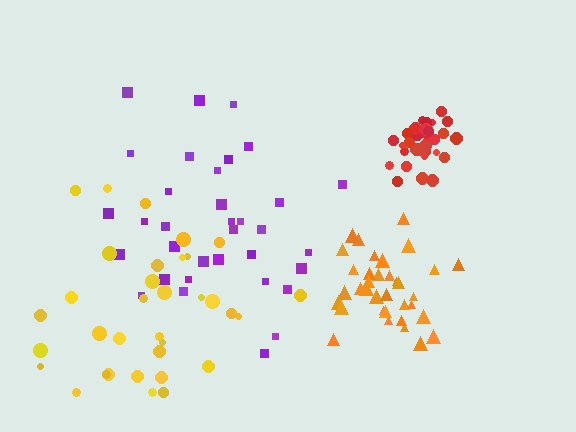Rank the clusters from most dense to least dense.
red, orange, yellow, purple.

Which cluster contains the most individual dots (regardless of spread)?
Orange (35).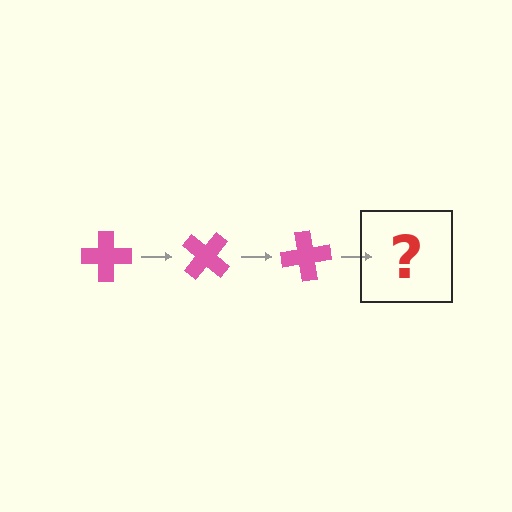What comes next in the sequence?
The next element should be a pink cross rotated 120 degrees.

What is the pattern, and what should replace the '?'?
The pattern is that the cross rotates 40 degrees each step. The '?' should be a pink cross rotated 120 degrees.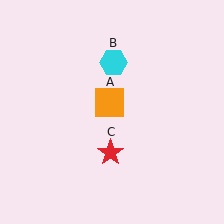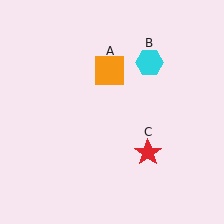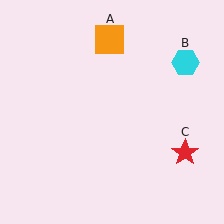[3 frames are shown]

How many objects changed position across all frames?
3 objects changed position: orange square (object A), cyan hexagon (object B), red star (object C).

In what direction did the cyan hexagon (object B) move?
The cyan hexagon (object B) moved right.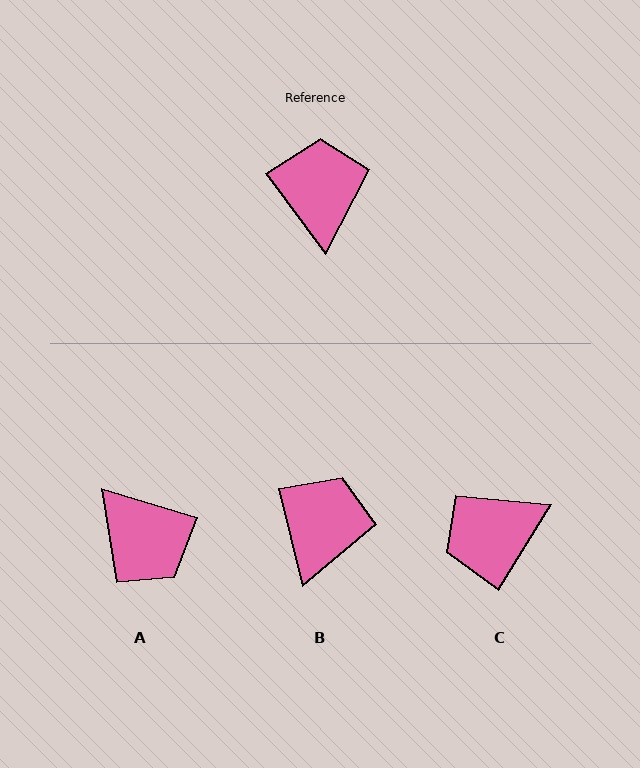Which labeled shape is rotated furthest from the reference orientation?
A, about 143 degrees away.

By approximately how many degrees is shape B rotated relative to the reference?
Approximately 23 degrees clockwise.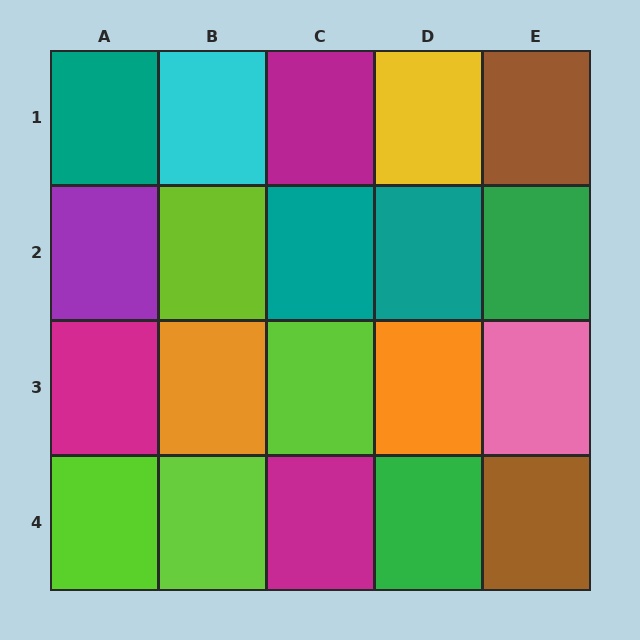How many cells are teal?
3 cells are teal.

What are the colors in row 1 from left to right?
Teal, cyan, magenta, yellow, brown.